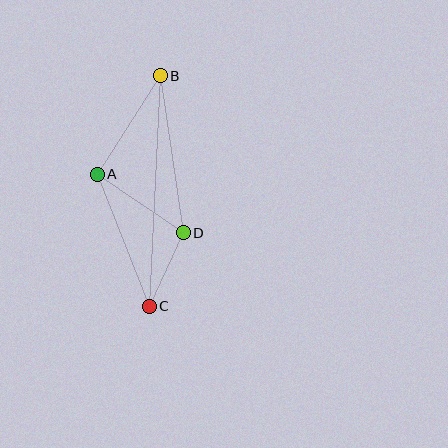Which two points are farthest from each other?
Points B and C are farthest from each other.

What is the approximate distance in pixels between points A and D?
The distance between A and D is approximately 104 pixels.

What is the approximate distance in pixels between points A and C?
The distance between A and C is approximately 142 pixels.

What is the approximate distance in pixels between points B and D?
The distance between B and D is approximately 159 pixels.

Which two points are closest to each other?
Points C and D are closest to each other.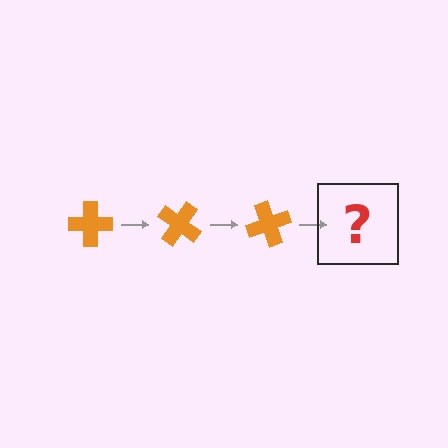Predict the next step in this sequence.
The next step is an orange cross rotated 105 degrees.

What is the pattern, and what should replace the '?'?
The pattern is that the cross rotates 35 degrees each step. The '?' should be an orange cross rotated 105 degrees.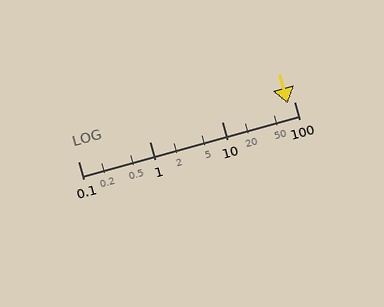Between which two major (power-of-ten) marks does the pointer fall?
The pointer is between 10 and 100.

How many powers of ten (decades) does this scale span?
The scale spans 3 decades, from 0.1 to 100.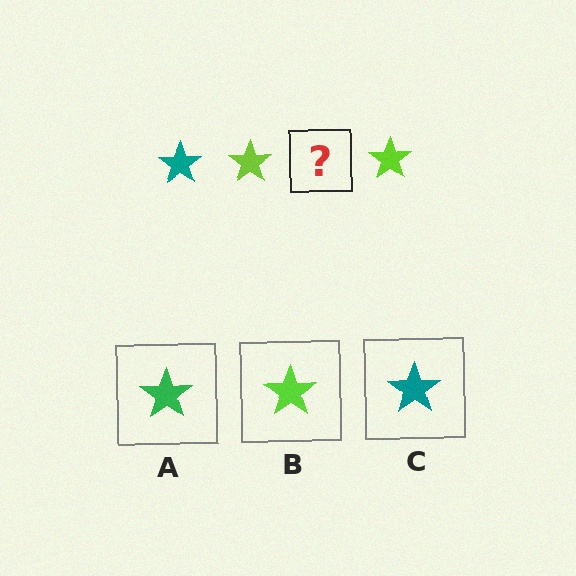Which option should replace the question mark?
Option C.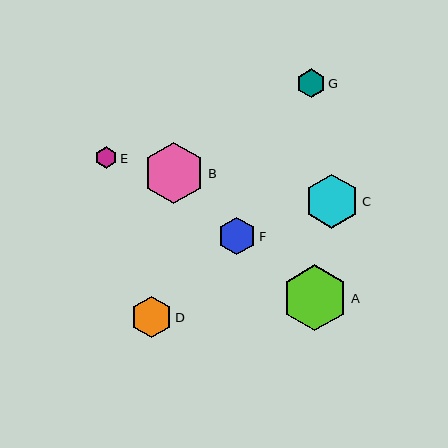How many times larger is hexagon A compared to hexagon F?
Hexagon A is approximately 1.7 times the size of hexagon F.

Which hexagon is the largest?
Hexagon A is the largest with a size of approximately 66 pixels.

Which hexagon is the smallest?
Hexagon E is the smallest with a size of approximately 22 pixels.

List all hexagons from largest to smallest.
From largest to smallest: A, B, C, D, F, G, E.